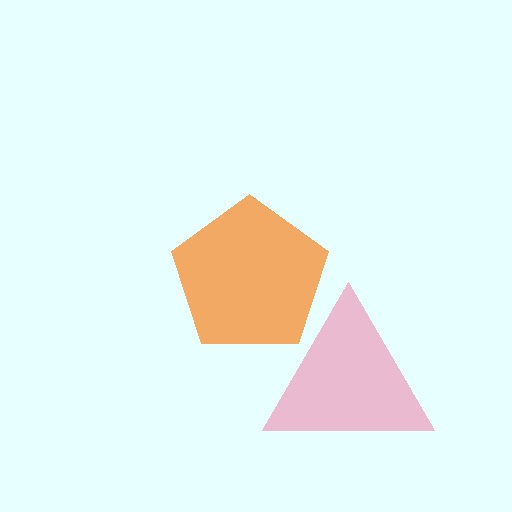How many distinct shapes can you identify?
There are 2 distinct shapes: an orange pentagon, a pink triangle.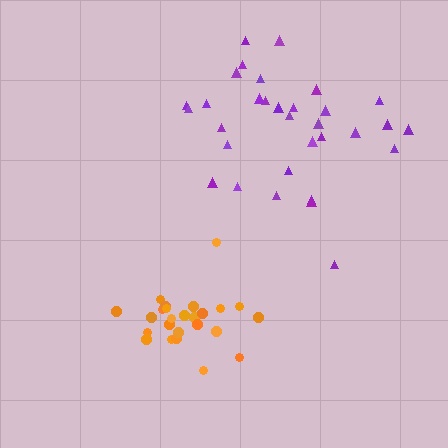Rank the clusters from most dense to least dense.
orange, purple.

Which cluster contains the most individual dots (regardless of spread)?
Purple (32).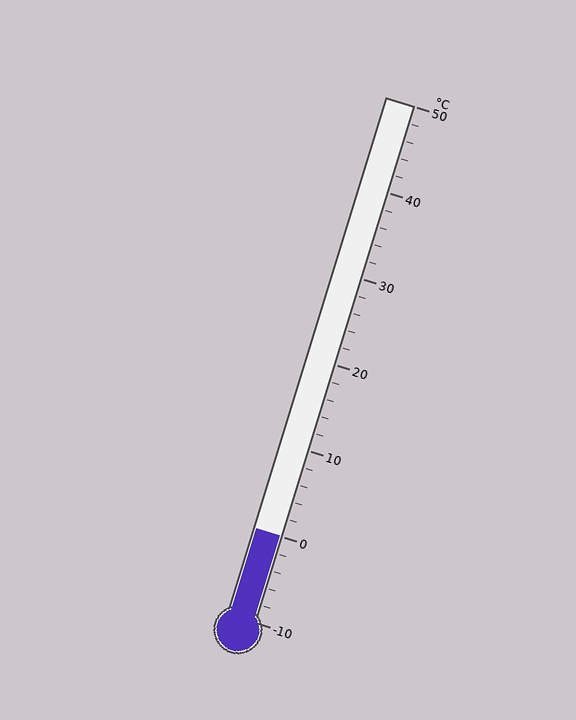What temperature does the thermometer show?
The thermometer shows approximately 0°C.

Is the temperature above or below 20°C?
The temperature is below 20°C.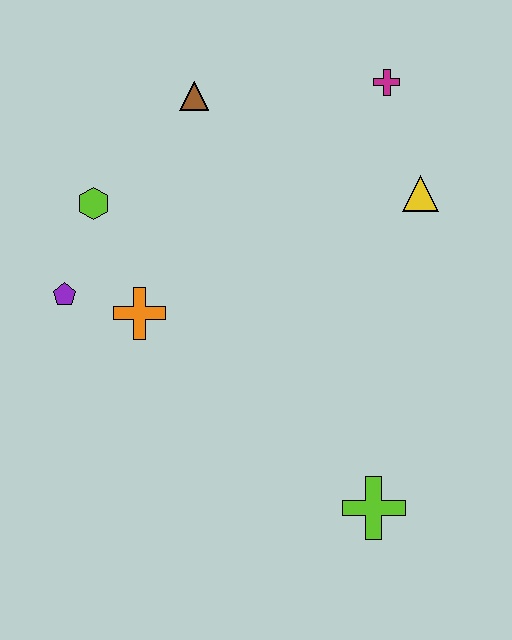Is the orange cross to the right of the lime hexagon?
Yes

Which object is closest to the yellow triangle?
The magenta cross is closest to the yellow triangle.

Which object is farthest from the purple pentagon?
The magenta cross is farthest from the purple pentagon.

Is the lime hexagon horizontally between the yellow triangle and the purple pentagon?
Yes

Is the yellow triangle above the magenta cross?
No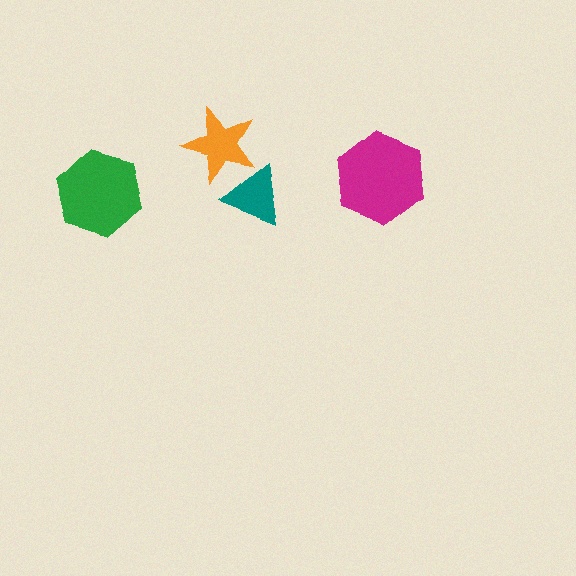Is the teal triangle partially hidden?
Yes, it is partially covered by another shape.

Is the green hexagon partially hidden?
No, no other shape covers it.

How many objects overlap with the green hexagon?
0 objects overlap with the green hexagon.